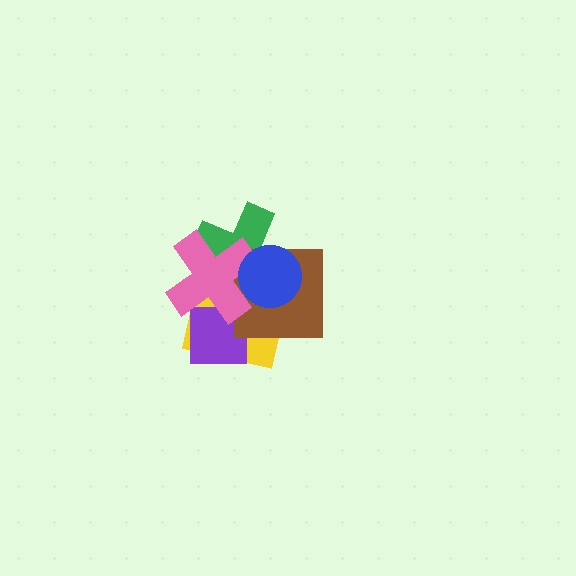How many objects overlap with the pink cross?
5 objects overlap with the pink cross.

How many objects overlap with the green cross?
4 objects overlap with the green cross.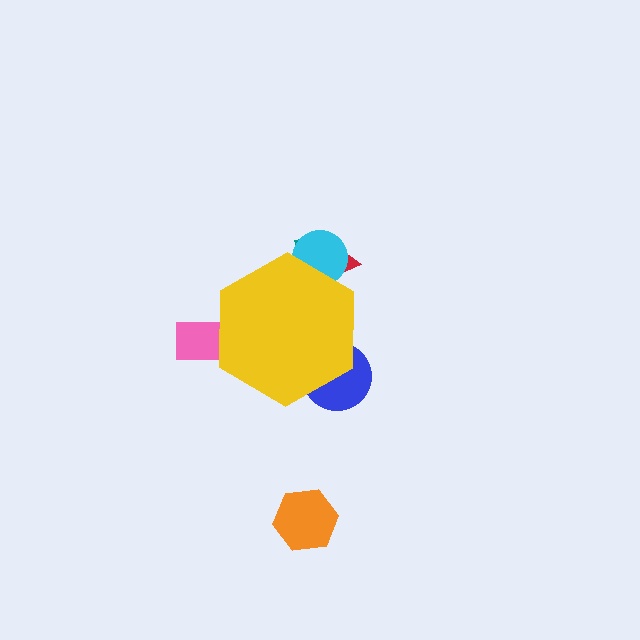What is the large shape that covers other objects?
A yellow hexagon.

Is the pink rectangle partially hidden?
Yes, the pink rectangle is partially hidden behind the yellow hexagon.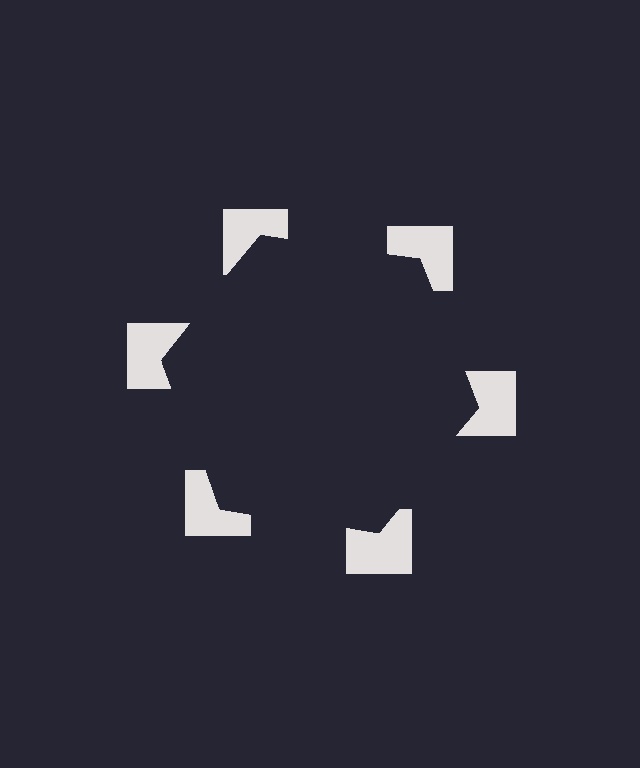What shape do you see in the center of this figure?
An illusory hexagon — its edges are inferred from the aligned wedge cuts in the notched squares, not physically drawn.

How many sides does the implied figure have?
6 sides.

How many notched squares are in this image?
There are 6 — one at each vertex of the illusory hexagon.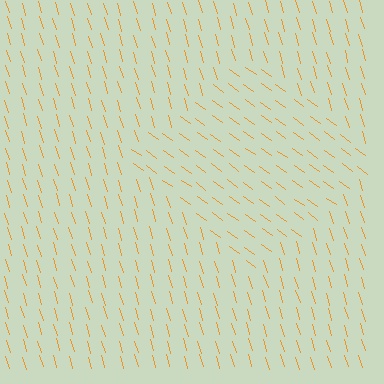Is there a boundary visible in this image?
Yes, there is a texture boundary formed by a change in line orientation.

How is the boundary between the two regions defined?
The boundary is defined purely by a change in line orientation (approximately 37 degrees difference). All lines are the same color and thickness.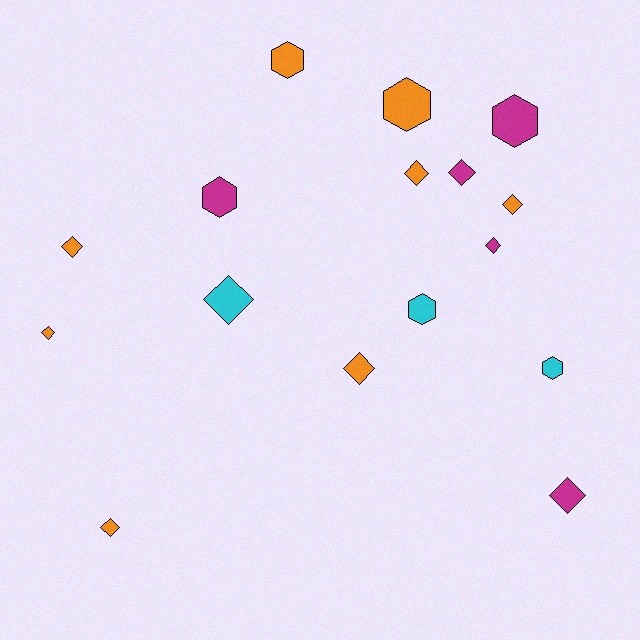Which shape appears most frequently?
Diamond, with 10 objects.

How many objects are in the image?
There are 16 objects.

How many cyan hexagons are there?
There are 2 cyan hexagons.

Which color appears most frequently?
Orange, with 8 objects.